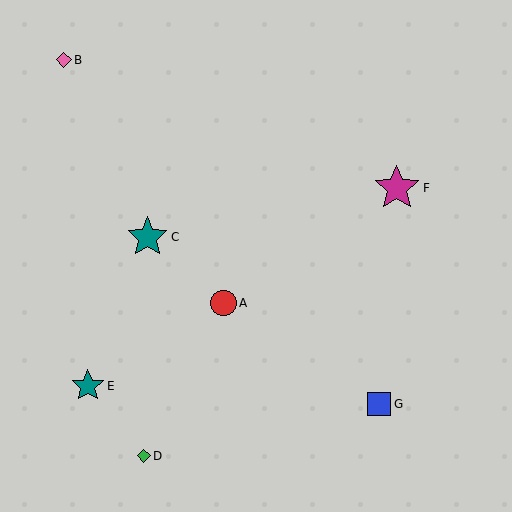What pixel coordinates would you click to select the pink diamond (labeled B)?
Click at (64, 60) to select the pink diamond B.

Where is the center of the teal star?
The center of the teal star is at (88, 386).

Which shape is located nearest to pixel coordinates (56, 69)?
The pink diamond (labeled B) at (64, 60) is nearest to that location.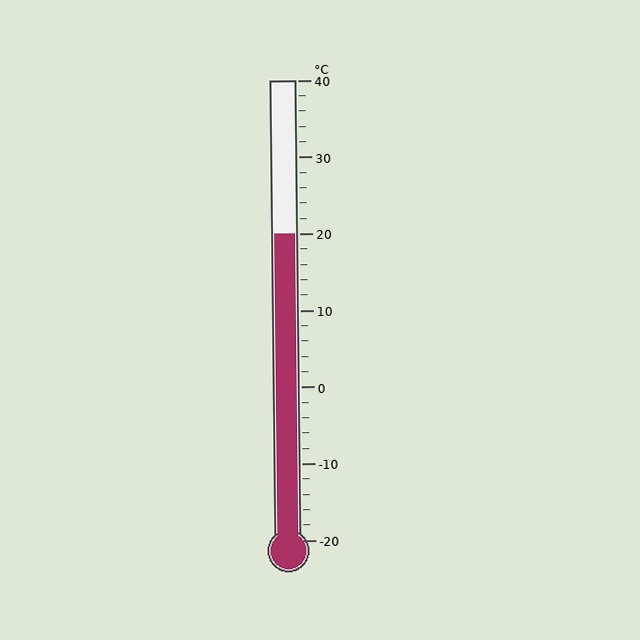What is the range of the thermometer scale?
The thermometer scale ranges from -20°C to 40°C.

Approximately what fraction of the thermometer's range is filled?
The thermometer is filled to approximately 65% of its range.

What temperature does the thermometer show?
The thermometer shows approximately 20°C.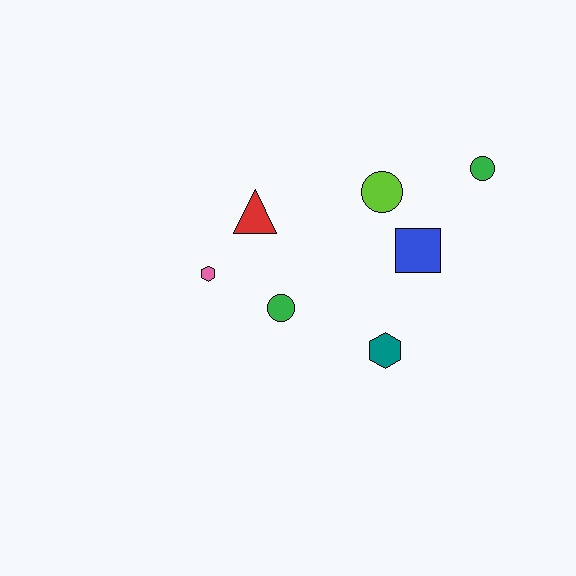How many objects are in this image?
There are 7 objects.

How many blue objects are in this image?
There is 1 blue object.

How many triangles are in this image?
There is 1 triangle.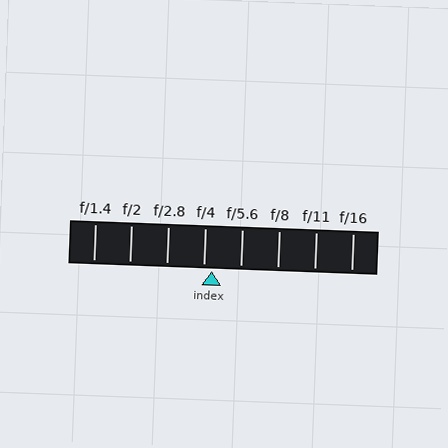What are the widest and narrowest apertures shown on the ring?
The widest aperture shown is f/1.4 and the narrowest is f/16.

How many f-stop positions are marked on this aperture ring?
There are 8 f-stop positions marked.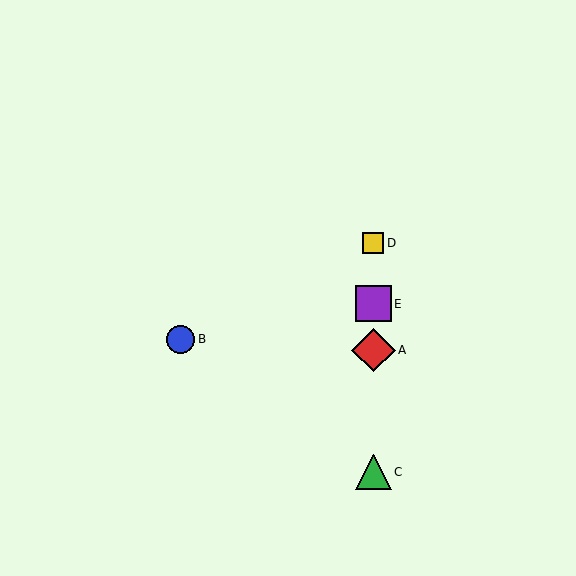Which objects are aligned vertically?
Objects A, C, D, E are aligned vertically.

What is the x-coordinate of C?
Object C is at x≈373.